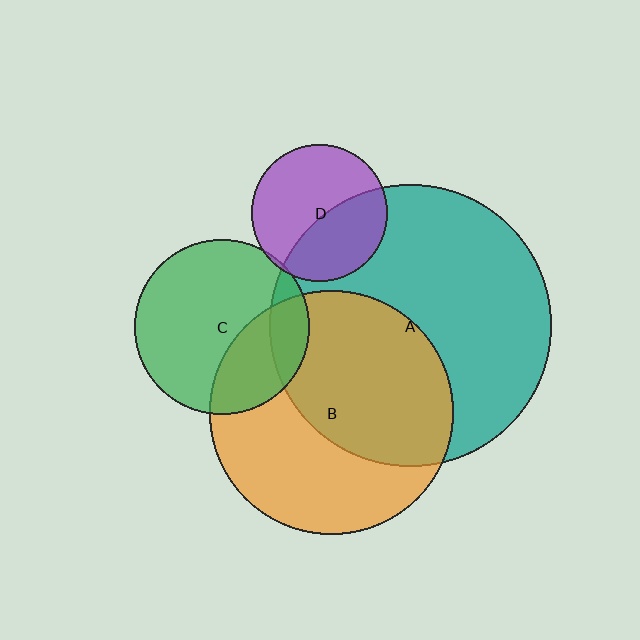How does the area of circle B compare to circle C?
Approximately 1.9 times.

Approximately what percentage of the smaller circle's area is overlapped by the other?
Approximately 30%.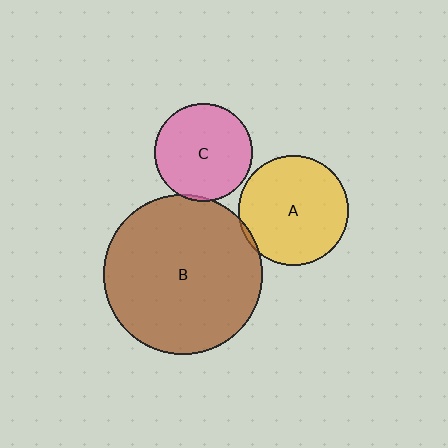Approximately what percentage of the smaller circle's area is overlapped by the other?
Approximately 5%.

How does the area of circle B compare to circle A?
Approximately 2.1 times.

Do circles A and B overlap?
Yes.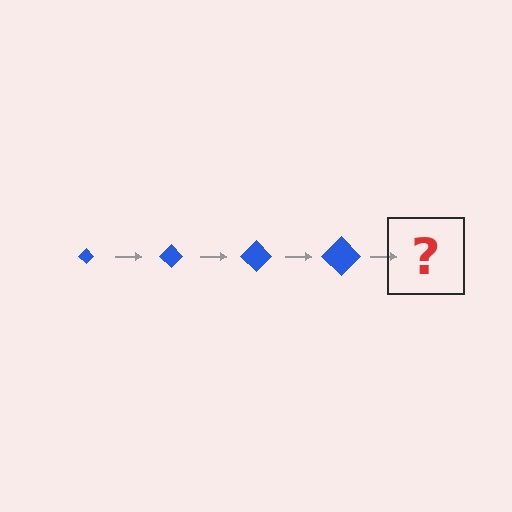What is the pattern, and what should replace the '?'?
The pattern is that the diamond gets progressively larger each step. The '?' should be a blue diamond, larger than the previous one.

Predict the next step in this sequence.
The next step is a blue diamond, larger than the previous one.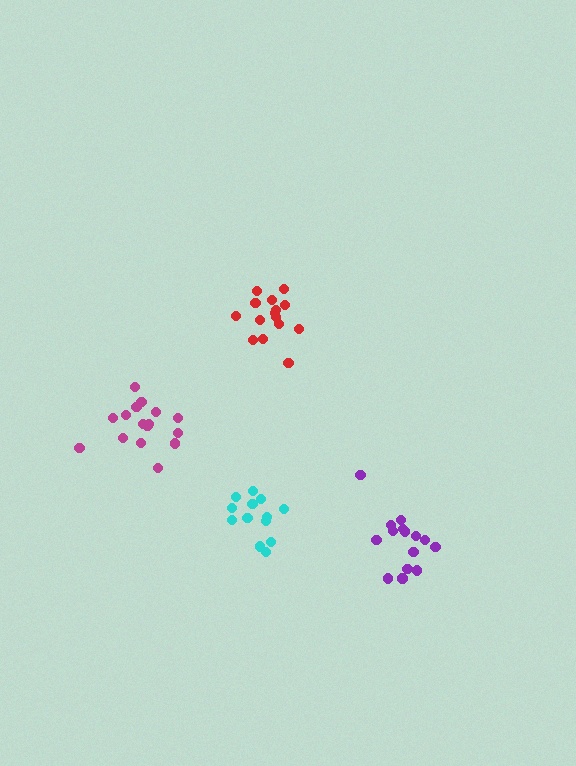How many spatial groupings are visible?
There are 4 spatial groupings.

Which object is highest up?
The red cluster is topmost.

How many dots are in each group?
Group 1: 16 dots, Group 2: 15 dots, Group 3: 16 dots, Group 4: 13 dots (60 total).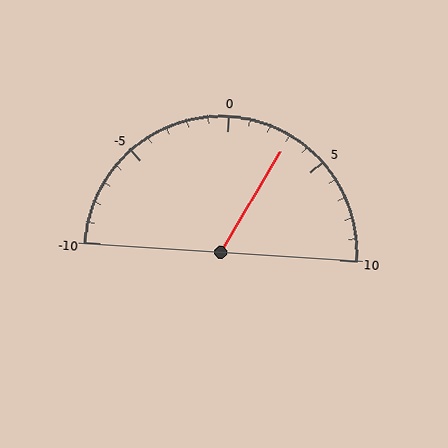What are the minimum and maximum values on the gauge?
The gauge ranges from -10 to 10.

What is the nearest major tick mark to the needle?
The nearest major tick mark is 5.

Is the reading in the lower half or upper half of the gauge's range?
The reading is in the upper half of the range (-10 to 10).